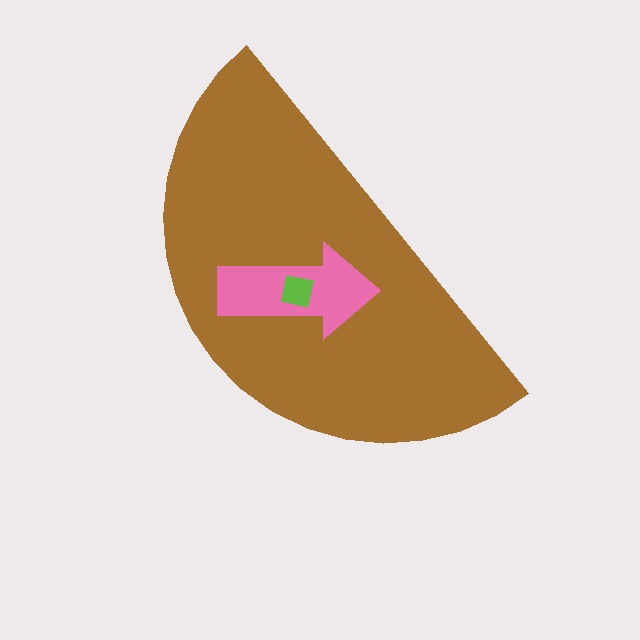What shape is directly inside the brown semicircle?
The pink arrow.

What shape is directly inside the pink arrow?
The lime square.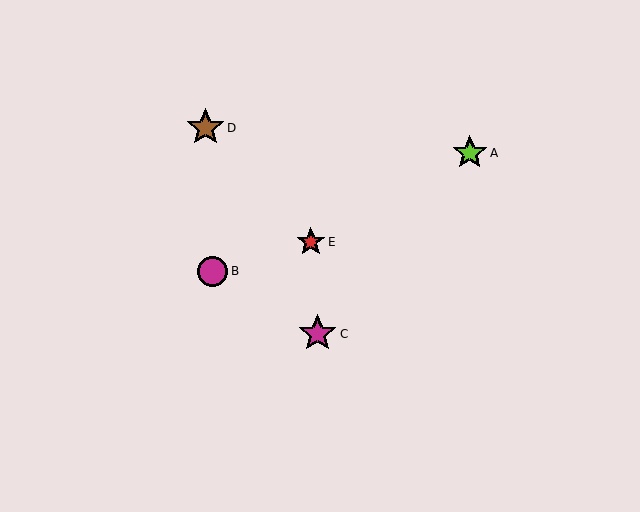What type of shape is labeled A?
Shape A is a lime star.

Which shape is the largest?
The magenta star (labeled C) is the largest.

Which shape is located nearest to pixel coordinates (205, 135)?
The brown star (labeled D) at (205, 128) is nearest to that location.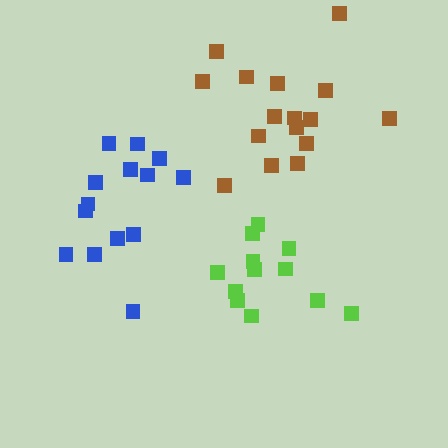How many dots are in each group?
Group 1: 14 dots, Group 2: 12 dots, Group 3: 16 dots (42 total).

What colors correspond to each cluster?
The clusters are colored: blue, lime, brown.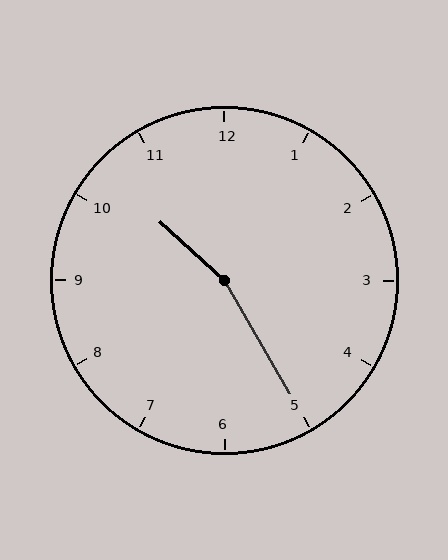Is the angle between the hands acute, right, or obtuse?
It is obtuse.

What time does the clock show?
10:25.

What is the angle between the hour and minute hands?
Approximately 162 degrees.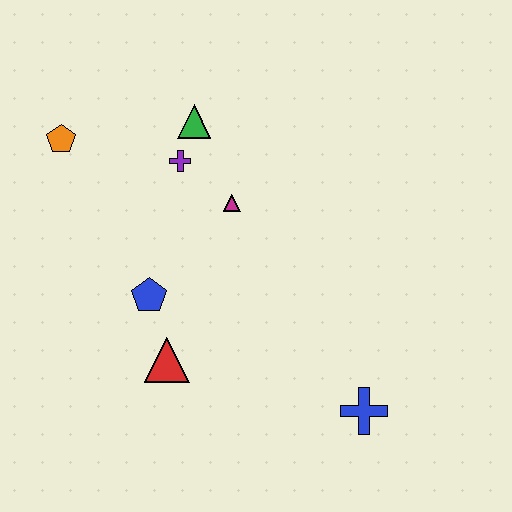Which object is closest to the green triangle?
The purple cross is closest to the green triangle.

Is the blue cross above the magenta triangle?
No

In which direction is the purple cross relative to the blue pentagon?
The purple cross is above the blue pentagon.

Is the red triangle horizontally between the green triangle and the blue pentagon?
Yes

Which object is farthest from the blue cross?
The orange pentagon is farthest from the blue cross.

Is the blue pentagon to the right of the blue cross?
No